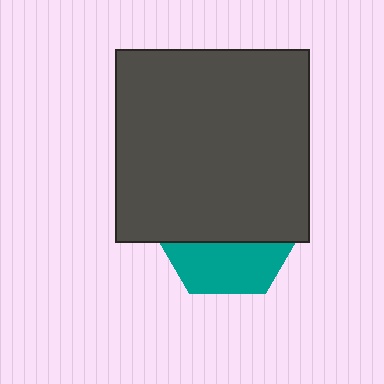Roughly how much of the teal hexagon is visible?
A small part of it is visible (roughly 35%).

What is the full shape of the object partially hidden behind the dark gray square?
The partially hidden object is a teal hexagon.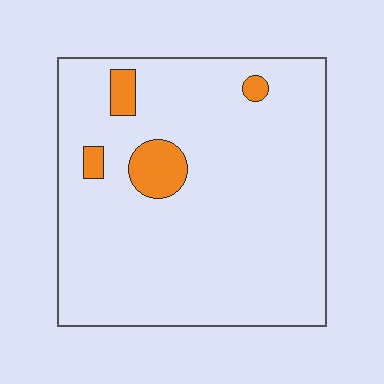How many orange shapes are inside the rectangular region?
4.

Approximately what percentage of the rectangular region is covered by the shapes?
Approximately 5%.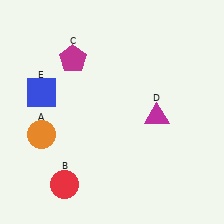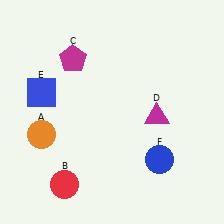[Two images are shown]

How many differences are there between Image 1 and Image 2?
There is 1 difference between the two images.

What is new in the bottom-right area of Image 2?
A blue circle (F) was added in the bottom-right area of Image 2.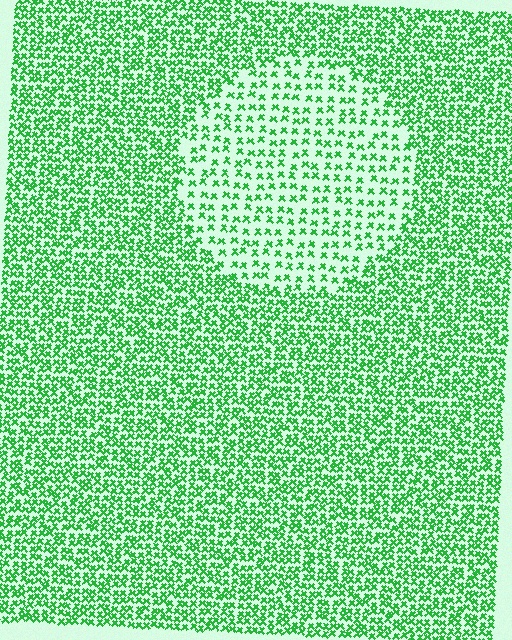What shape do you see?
I see a circle.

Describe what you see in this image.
The image contains small green elements arranged at two different densities. A circle-shaped region is visible where the elements are less densely packed than the surrounding area.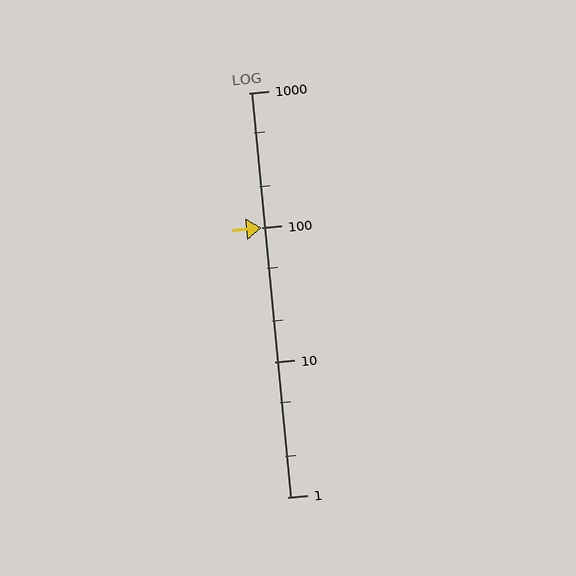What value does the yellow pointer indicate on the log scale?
The pointer indicates approximately 100.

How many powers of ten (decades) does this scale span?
The scale spans 3 decades, from 1 to 1000.